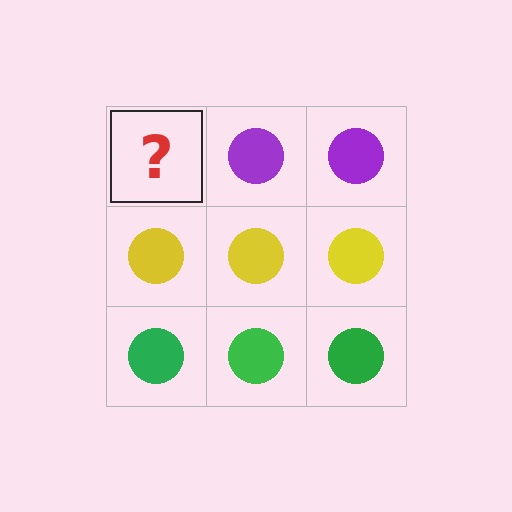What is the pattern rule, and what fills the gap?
The rule is that each row has a consistent color. The gap should be filled with a purple circle.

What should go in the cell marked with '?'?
The missing cell should contain a purple circle.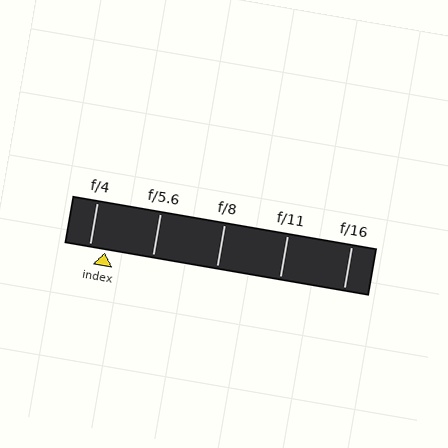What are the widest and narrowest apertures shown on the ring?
The widest aperture shown is f/4 and the narrowest is f/16.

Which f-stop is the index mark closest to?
The index mark is closest to f/4.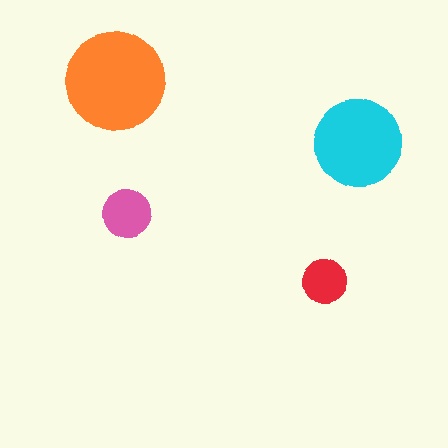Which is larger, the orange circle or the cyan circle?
The orange one.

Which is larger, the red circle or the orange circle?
The orange one.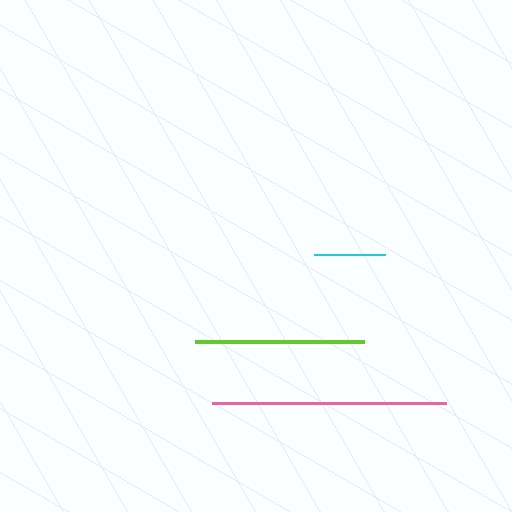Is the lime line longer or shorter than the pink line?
The pink line is longer than the lime line.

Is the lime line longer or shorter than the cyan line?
The lime line is longer than the cyan line.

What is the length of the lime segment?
The lime segment is approximately 169 pixels long.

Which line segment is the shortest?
The cyan line is the shortest at approximately 71 pixels.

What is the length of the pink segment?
The pink segment is approximately 234 pixels long.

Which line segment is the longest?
The pink line is the longest at approximately 234 pixels.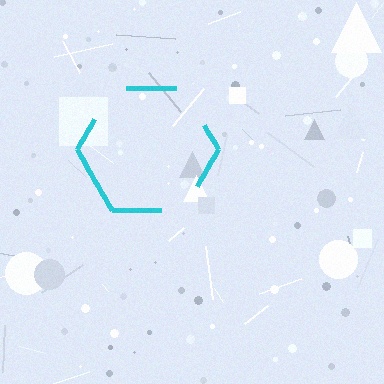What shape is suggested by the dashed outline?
The dashed outline suggests a hexagon.